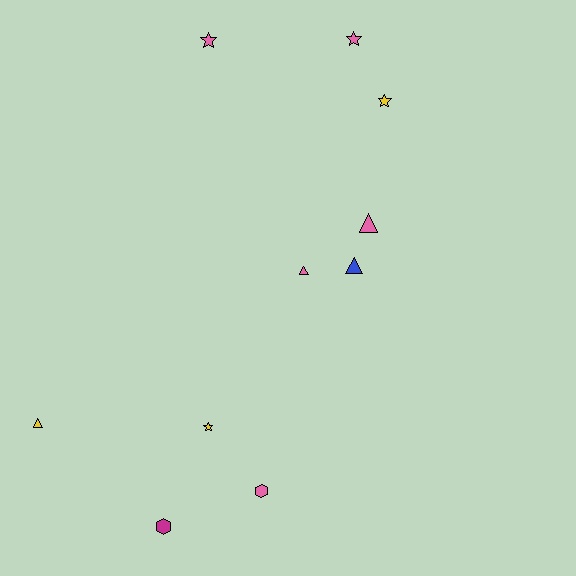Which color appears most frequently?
Pink, with 5 objects.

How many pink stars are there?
There are 2 pink stars.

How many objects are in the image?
There are 10 objects.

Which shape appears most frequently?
Triangle, with 4 objects.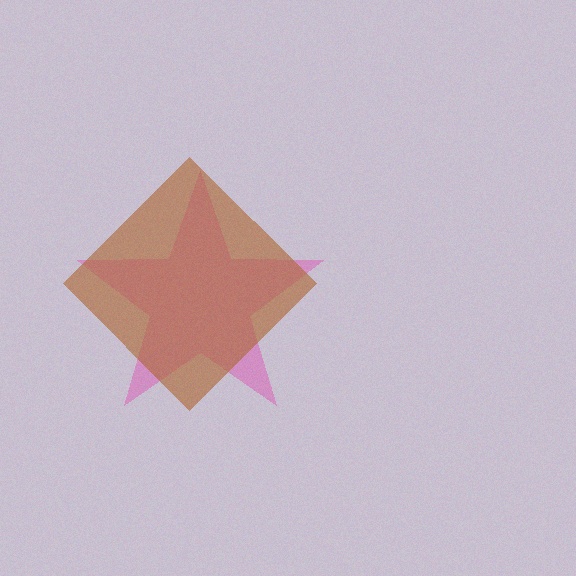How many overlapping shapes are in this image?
There are 2 overlapping shapes in the image.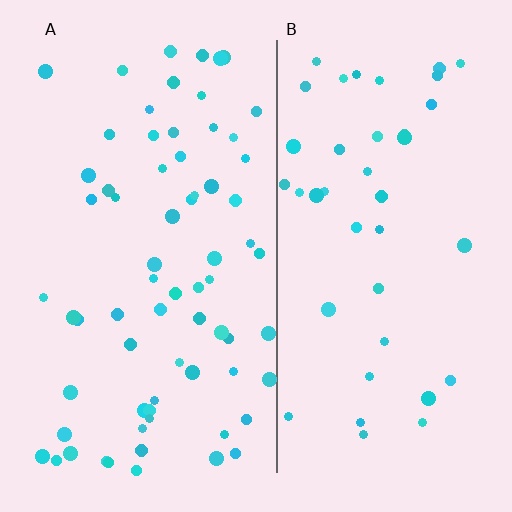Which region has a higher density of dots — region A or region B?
A (the left).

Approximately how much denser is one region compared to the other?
Approximately 1.7× — region A over region B.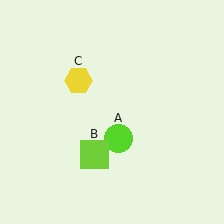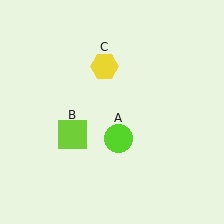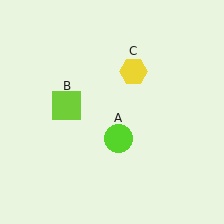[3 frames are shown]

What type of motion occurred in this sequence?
The lime square (object B), yellow hexagon (object C) rotated clockwise around the center of the scene.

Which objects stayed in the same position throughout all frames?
Lime circle (object A) remained stationary.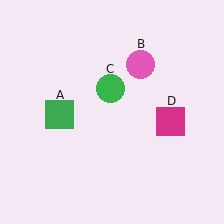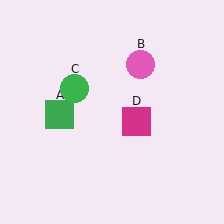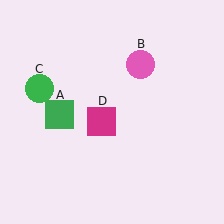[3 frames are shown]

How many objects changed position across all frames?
2 objects changed position: green circle (object C), magenta square (object D).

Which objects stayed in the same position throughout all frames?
Green square (object A) and pink circle (object B) remained stationary.